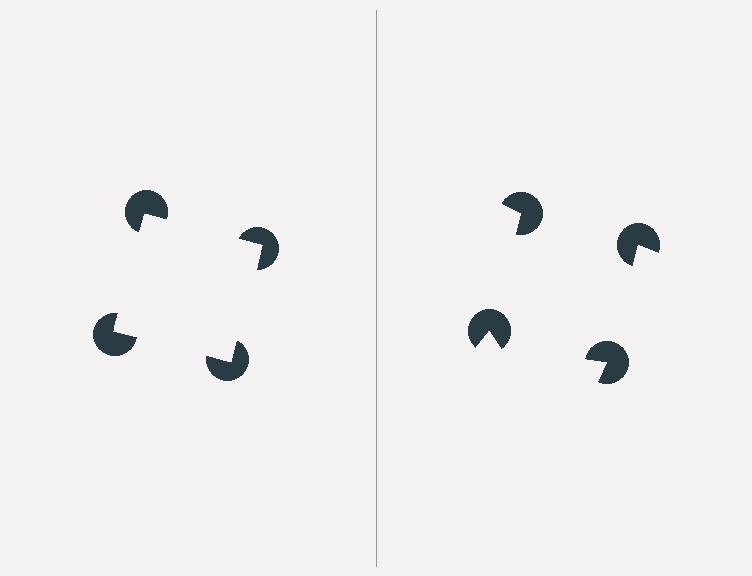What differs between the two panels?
The pac-man discs are positioned identically on both sides; only the wedge orientations differ. On the left they align to a square; on the right they are misaligned.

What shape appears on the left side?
An illusory square.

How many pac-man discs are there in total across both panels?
8 — 4 on each side.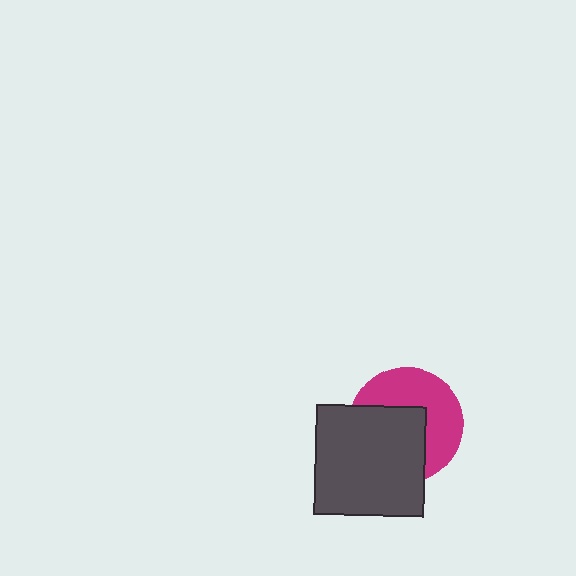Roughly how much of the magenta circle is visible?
About half of it is visible (roughly 51%).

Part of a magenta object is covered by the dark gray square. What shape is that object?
It is a circle.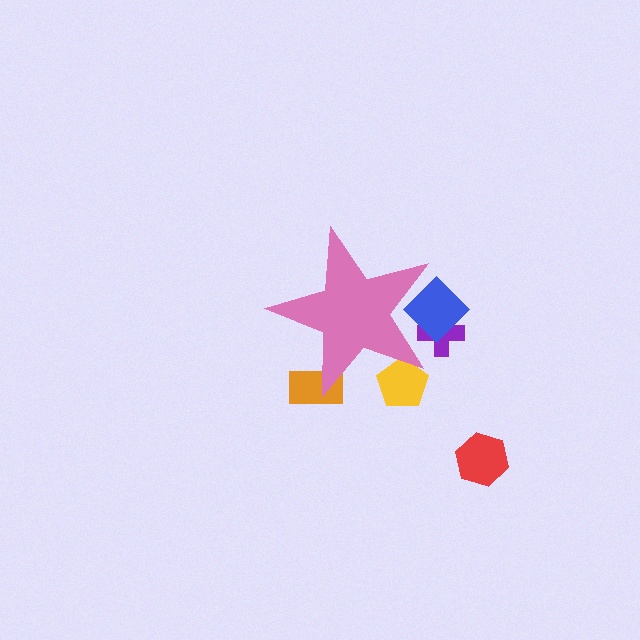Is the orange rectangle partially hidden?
Yes, the orange rectangle is partially hidden behind the pink star.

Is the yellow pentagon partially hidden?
Yes, the yellow pentagon is partially hidden behind the pink star.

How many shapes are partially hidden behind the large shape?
4 shapes are partially hidden.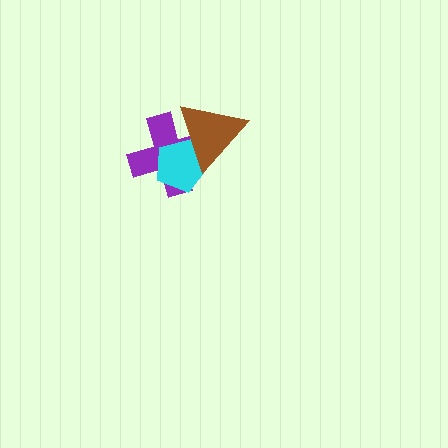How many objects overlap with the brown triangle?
2 objects overlap with the brown triangle.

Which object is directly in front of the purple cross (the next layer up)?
The cyan pentagon is directly in front of the purple cross.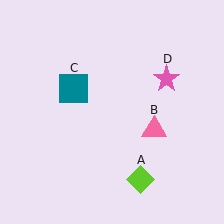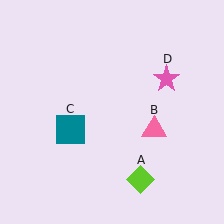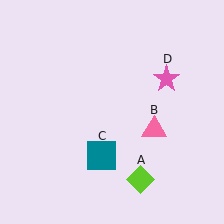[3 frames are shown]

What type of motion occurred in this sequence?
The teal square (object C) rotated counterclockwise around the center of the scene.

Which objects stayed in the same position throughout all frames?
Lime diamond (object A) and pink triangle (object B) and pink star (object D) remained stationary.